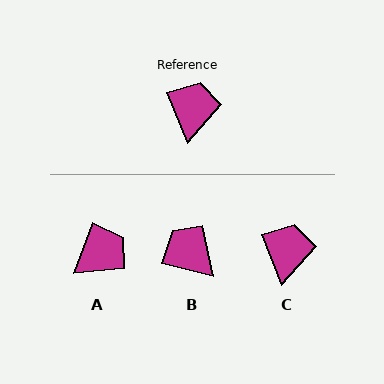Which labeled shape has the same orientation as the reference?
C.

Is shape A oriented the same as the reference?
No, it is off by about 42 degrees.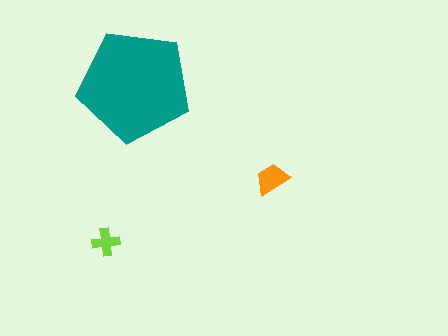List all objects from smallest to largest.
The lime cross, the orange trapezoid, the teal pentagon.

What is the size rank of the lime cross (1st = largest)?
3rd.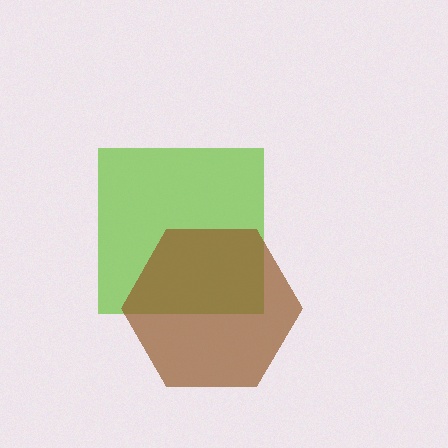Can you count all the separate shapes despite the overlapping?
Yes, there are 2 separate shapes.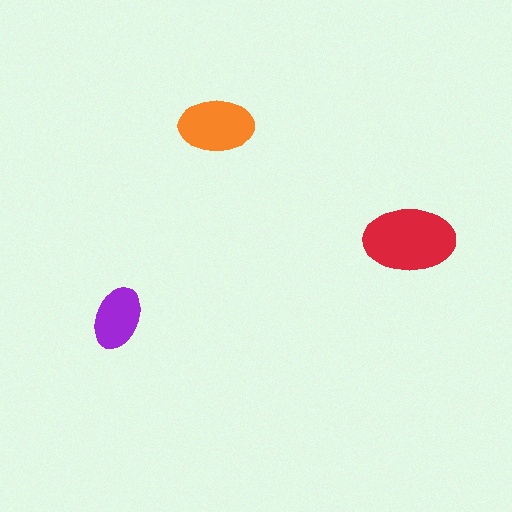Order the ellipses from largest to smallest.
the red one, the orange one, the purple one.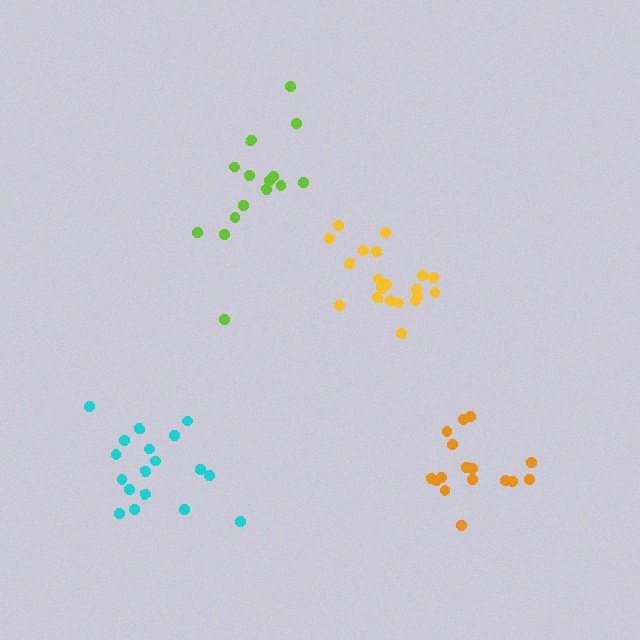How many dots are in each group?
Group 1: 18 dots, Group 2: 16 dots, Group 3: 20 dots, Group 4: 15 dots (69 total).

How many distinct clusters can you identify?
There are 4 distinct clusters.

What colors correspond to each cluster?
The clusters are colored: cyan, orange, yellow, lime.